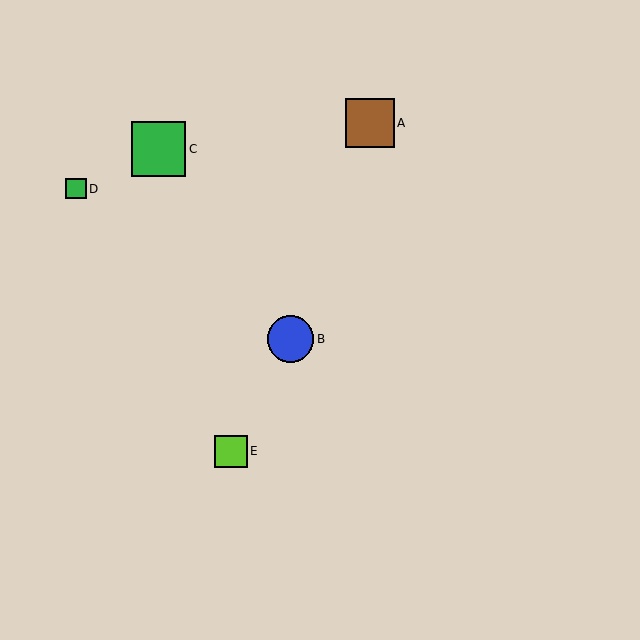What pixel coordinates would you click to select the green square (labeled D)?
Click at (76, 189) to select the green square D.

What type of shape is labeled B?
Shape B is a blue circle.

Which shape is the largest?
The green square (labeled C) is the largest.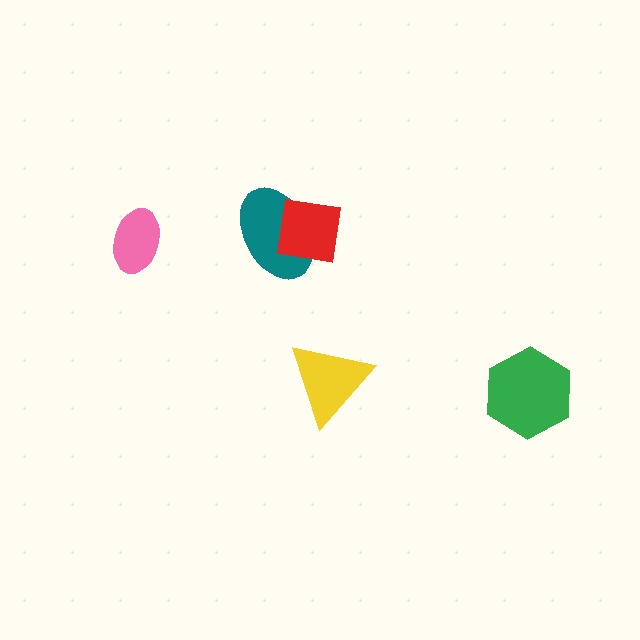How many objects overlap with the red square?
1 object overlaps with the red square.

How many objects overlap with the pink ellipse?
0 objects overlap with the pink ellipse.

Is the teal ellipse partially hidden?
Yes, it is partially covered by another shape.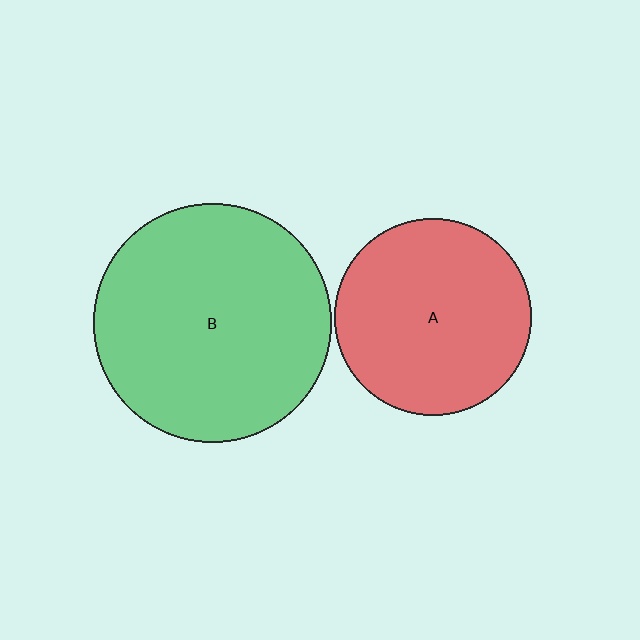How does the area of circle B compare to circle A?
Approximately 1.5 times.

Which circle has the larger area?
Circle B (green).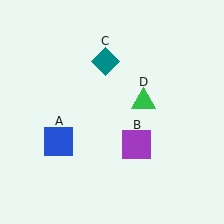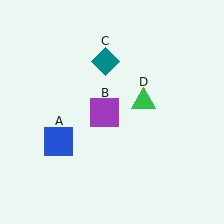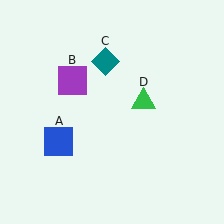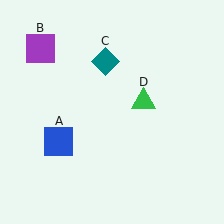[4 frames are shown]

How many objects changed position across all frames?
1 object changed position: purple square (object B).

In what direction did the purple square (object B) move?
The purple square (object B) moved up and to the left.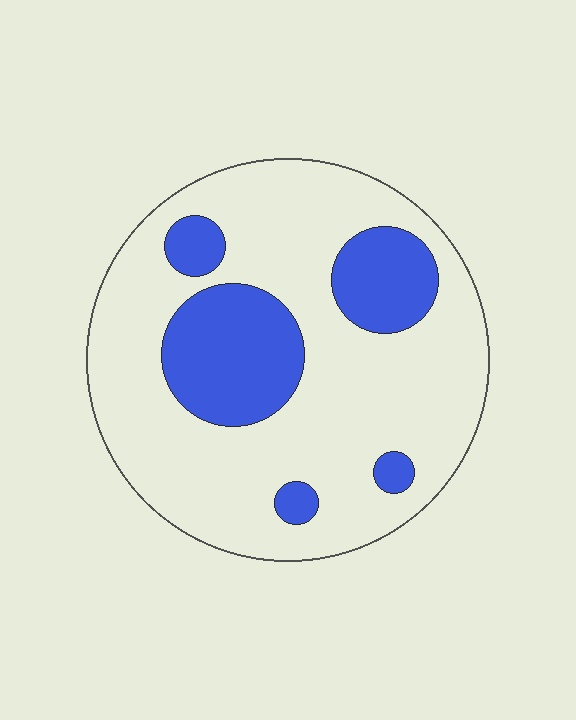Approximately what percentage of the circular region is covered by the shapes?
Approximately 25%.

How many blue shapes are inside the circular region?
5.